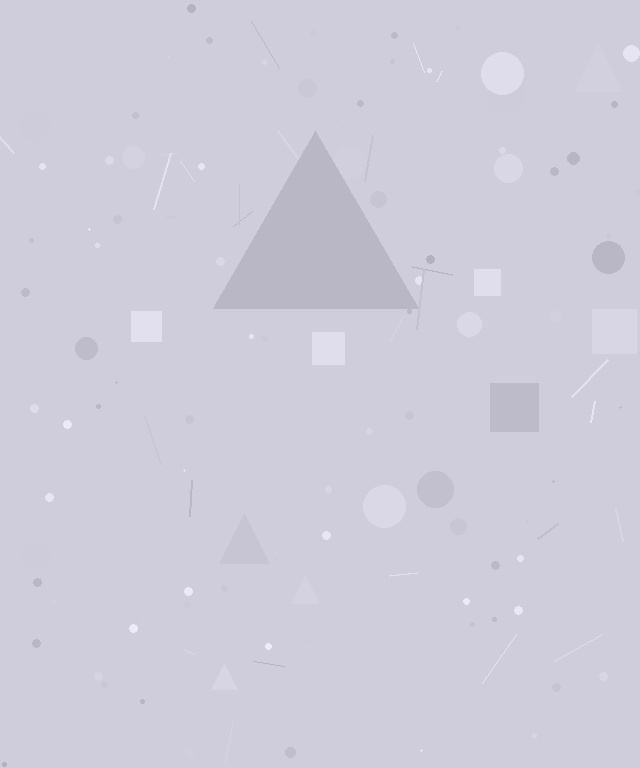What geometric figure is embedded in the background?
A triangle is embedded in the background.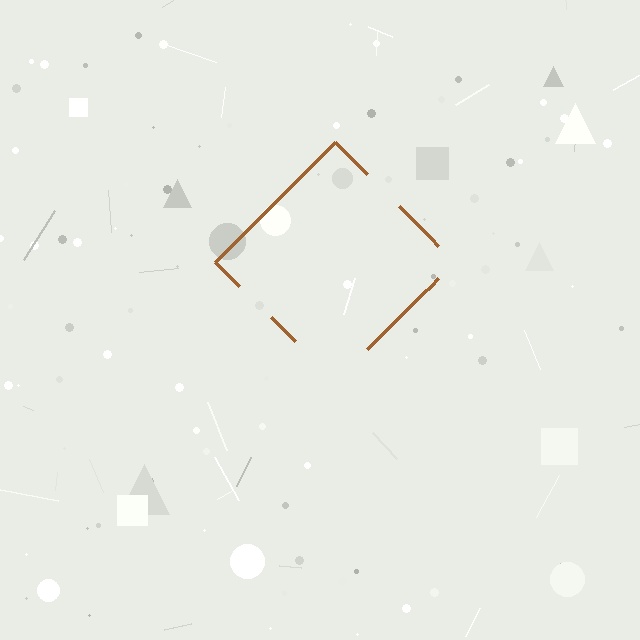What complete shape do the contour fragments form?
The contour fragments form a diamond.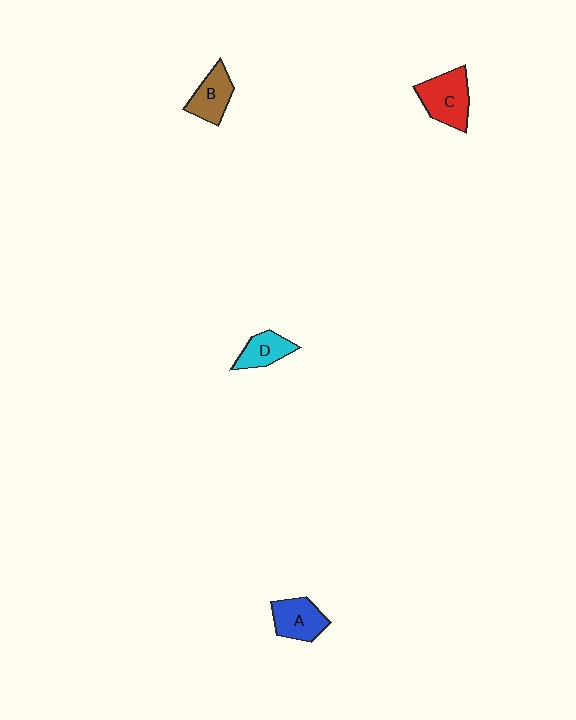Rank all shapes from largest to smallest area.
From largest to smallest: C (red), A (blue), B (brown), D (cyan).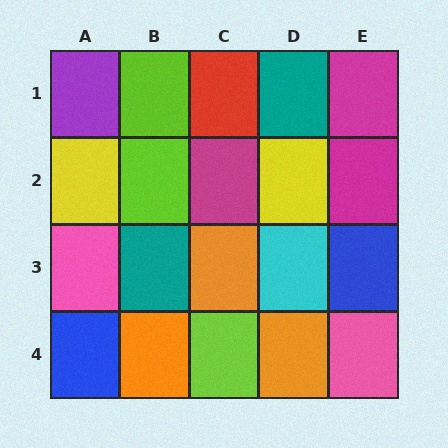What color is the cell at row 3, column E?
Blue.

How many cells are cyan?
1 cell is cyan.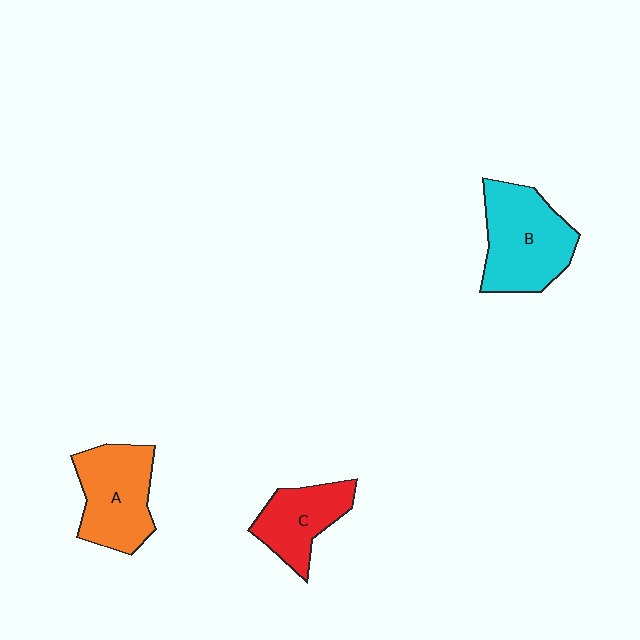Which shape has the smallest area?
Shape C (red).